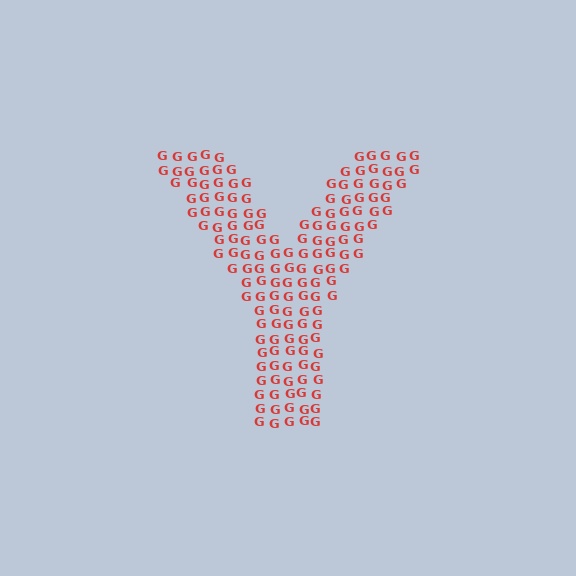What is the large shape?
The large shape is the letter Y.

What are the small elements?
The small elements are letter G's.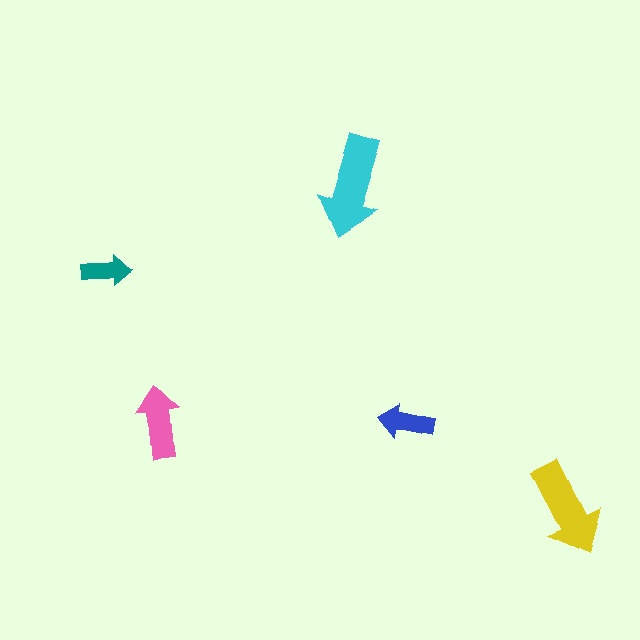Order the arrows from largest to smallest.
the cyan one, the yellow one, the pink one, the blue one, the teal one.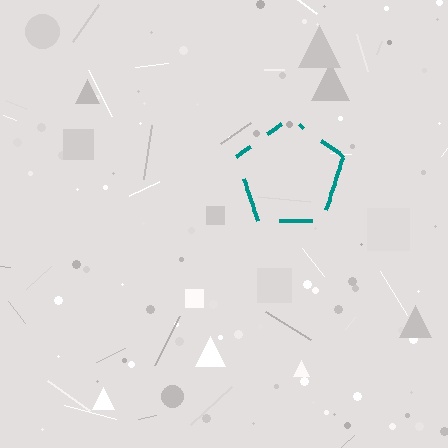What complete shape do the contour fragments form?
The contour fragments form a pentagon.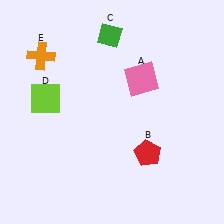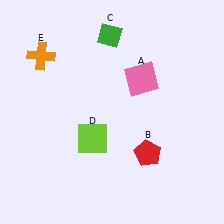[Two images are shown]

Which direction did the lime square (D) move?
The lime square (D) moved right.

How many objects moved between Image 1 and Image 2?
1 object moved between the two images.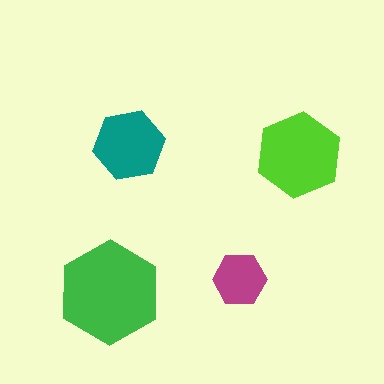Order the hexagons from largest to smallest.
the green one, the lime one, the teal one, the magenta one.